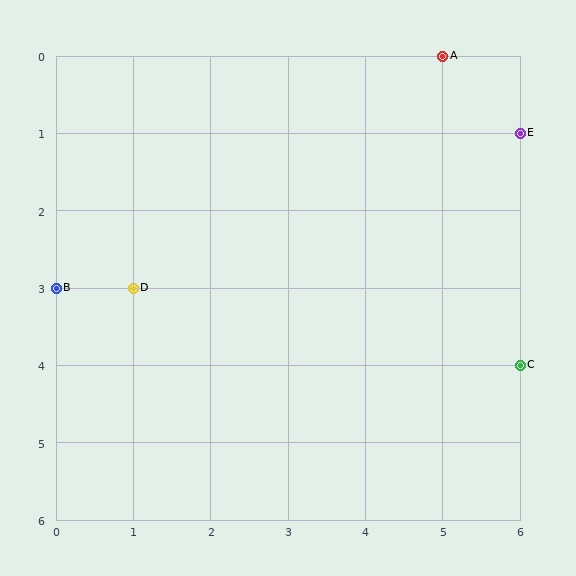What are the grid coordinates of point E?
Point E is at grid coordinates (6, 1).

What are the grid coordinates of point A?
Point A is at grid coordinates (5, 0).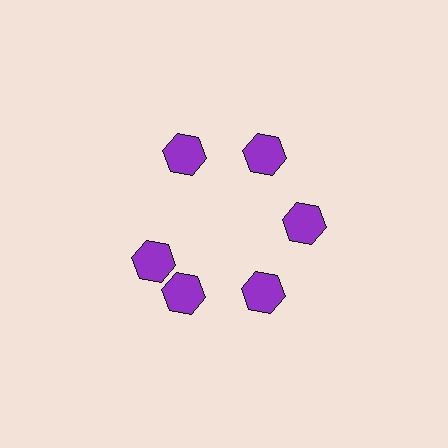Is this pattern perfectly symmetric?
No. The 6 purple hexagons are arranged in a ring, but one element near the 9 o'clock position is rotated out of alignment along the ring, breaking the 6-fold rotational symmetry.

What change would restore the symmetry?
The symmetry would be restored by rotating it back into even spacing with its neighbors so that all 6 hexagons sit at equal angles and equal distance from the center.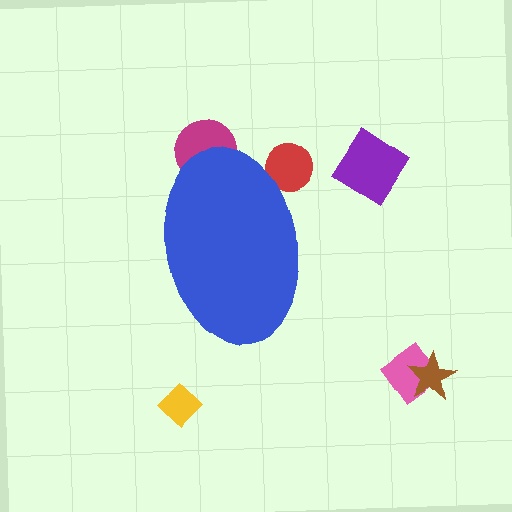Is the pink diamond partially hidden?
No, the pink diamond is fully visible.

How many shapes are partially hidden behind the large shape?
2 shapes are partially hidden.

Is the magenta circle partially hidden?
Yes, the magenta circle is partially hidden behind the blue ellipse.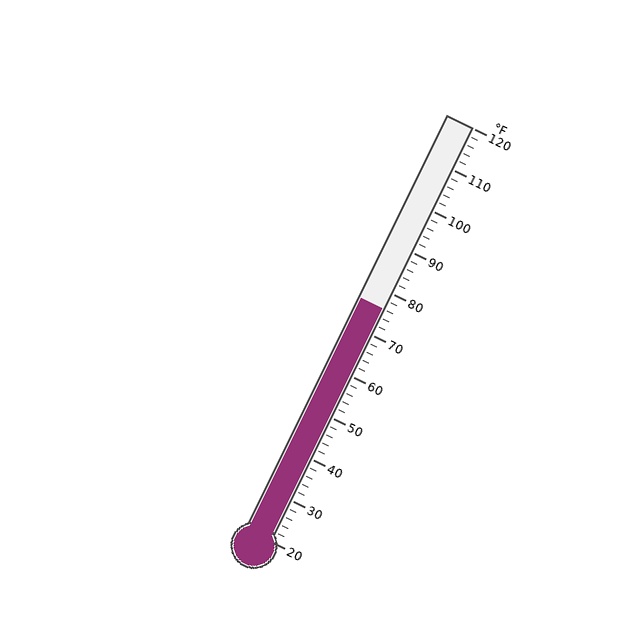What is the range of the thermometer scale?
The thermometer scale ranges from 20°F to 120°F.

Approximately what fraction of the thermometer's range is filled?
The thermometer is filled to approximately 55% of its range.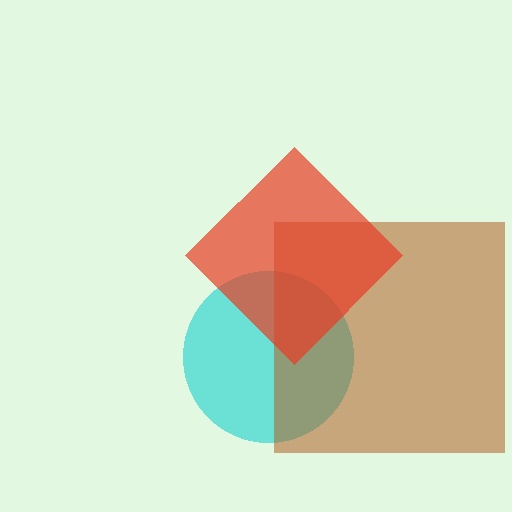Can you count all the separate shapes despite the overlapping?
Yes, there are 3 separate shapes.